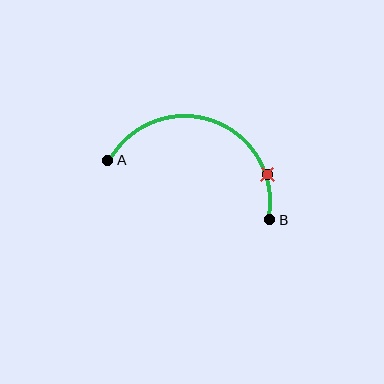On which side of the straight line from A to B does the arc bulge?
The arc bulges above the straight line connecting A and B.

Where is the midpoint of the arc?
The arc midpoint is the point on the curve farthest from the straight line joining A and B. It sits above that line.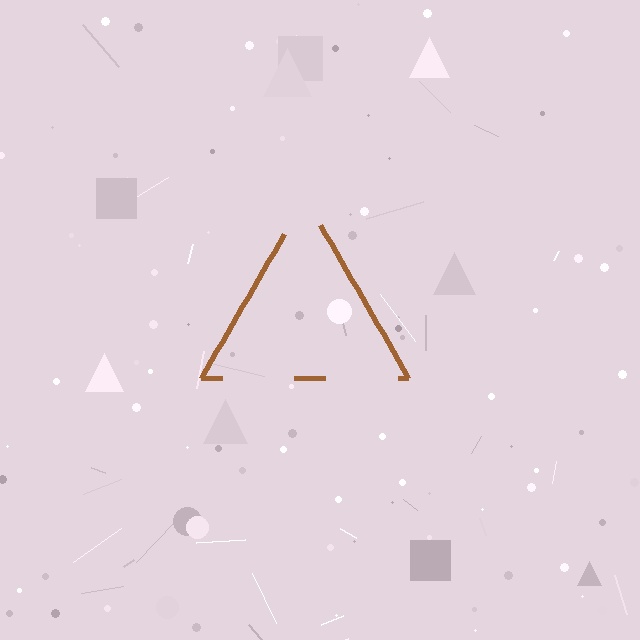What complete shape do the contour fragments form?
The contour fragments form a triangle.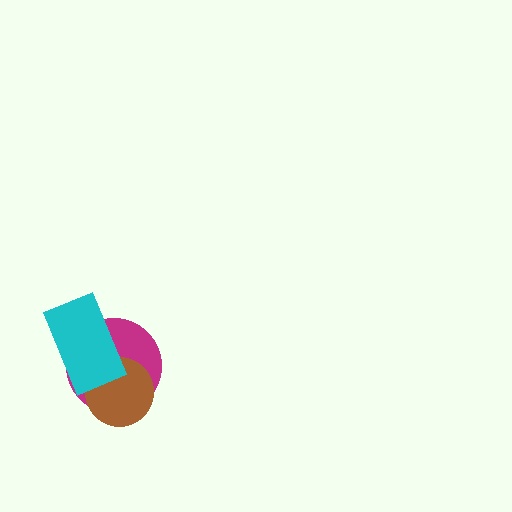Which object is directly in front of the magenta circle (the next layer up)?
The brown circle is directly in front of the magenta circle.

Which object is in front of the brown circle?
The cyan rectangle is in front of the brown circle.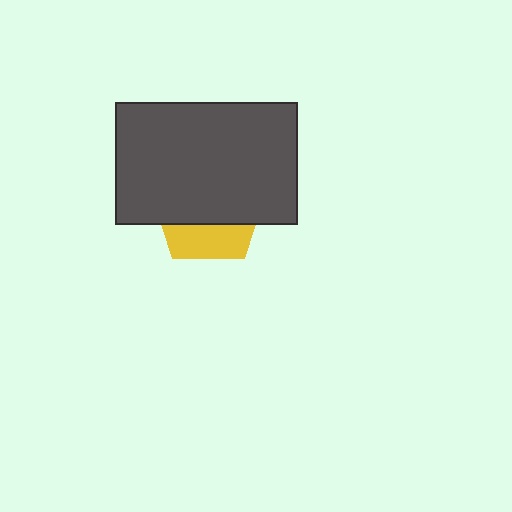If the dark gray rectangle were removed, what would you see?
You would see the complete yellow pentagon.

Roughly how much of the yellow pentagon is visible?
A small part of it is visible (roughly 31%).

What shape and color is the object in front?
The object in front is a dark gray rectangle.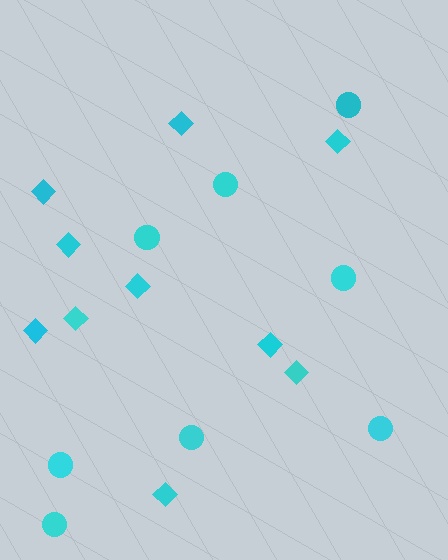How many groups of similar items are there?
There are 2 groups: one group of circles (8) and one group of diamonds (10).